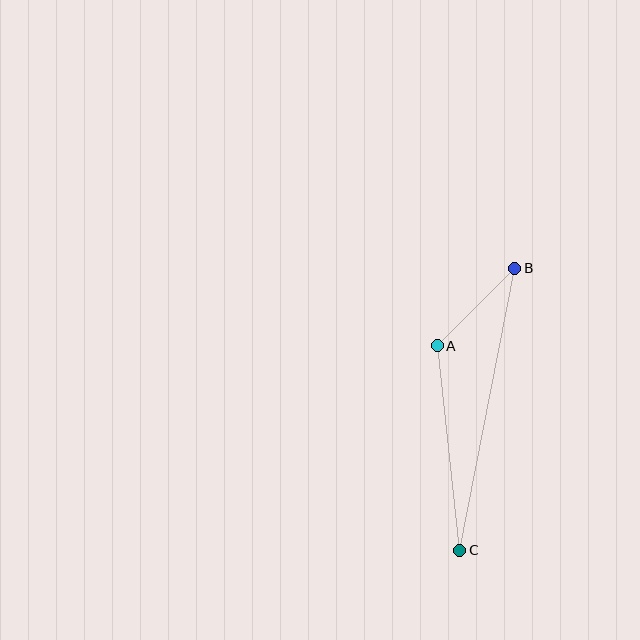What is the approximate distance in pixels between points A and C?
The distance between A and C is approximately 205 pixels.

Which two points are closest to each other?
Points A and B are closest to each other.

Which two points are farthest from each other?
Points B and C are farthest from each other.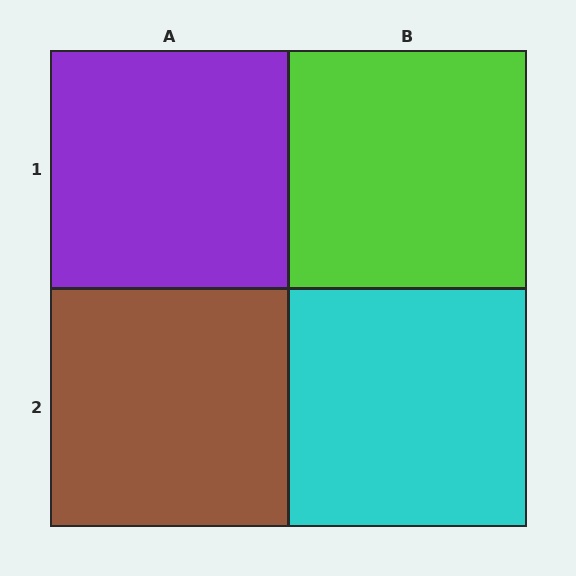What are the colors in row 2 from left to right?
Brown, cyan.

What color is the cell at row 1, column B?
Lime.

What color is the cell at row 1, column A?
Purple.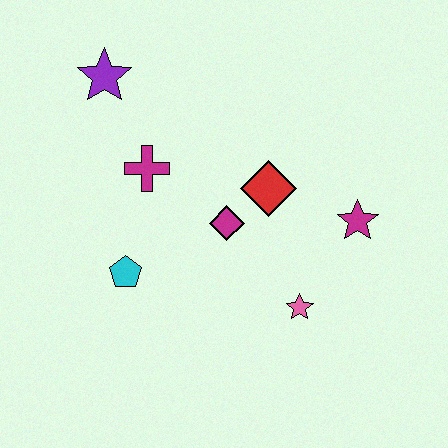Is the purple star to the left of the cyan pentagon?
Yes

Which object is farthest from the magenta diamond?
The purple star is farthest from the magenta diamond.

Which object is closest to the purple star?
The magenta cross is closest to the purple star.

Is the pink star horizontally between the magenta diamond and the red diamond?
No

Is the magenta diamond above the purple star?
No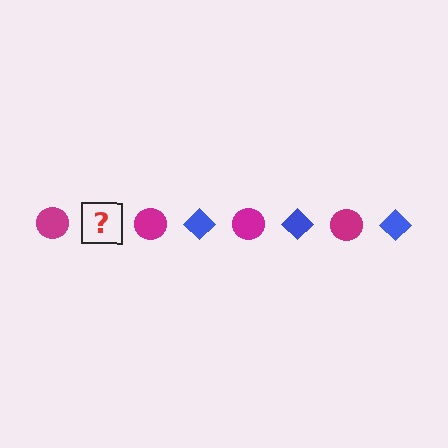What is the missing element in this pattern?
The missing element is a blue diamond.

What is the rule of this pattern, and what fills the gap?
The rule is that the pattern alternates between magenta circle and blue diamond. The gap should be filled with a blue diamond.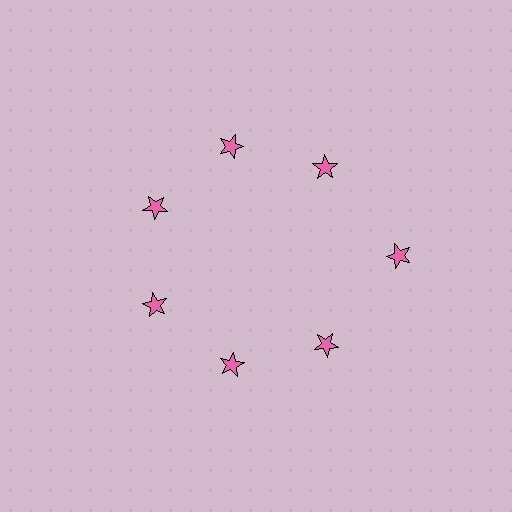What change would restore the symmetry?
The symmetry would be restored by moving it inward, back onto the ring so that all 7 stars sit at equal angles and equal distance from the center.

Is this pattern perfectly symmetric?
No. The 7 pink stars are arranged in a ring, but one element near the 3 o'clock position is pushed outward from the center, breaking the 7-fold rotational symmetry.